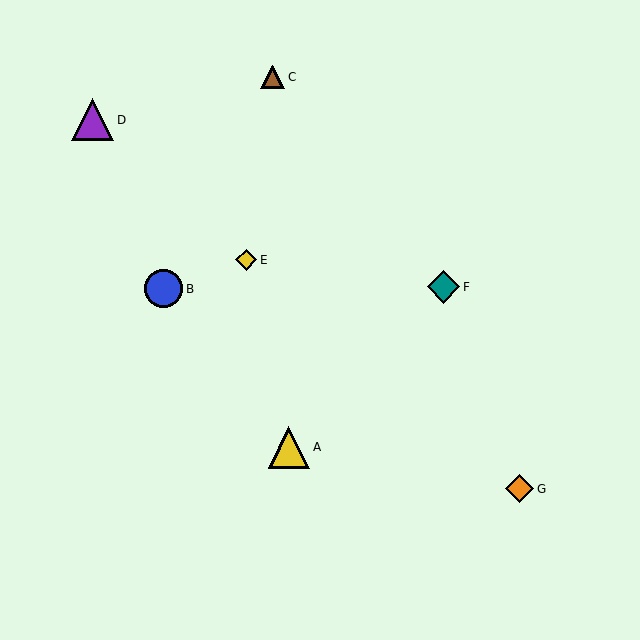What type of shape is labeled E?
Shape E is a yellow diamond.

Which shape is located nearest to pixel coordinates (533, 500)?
The orange diamond (labeled G) at (520, 489) is nearest to that location.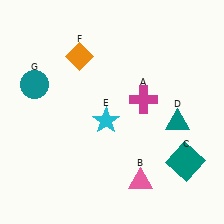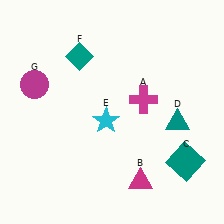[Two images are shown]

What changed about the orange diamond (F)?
In Image 1, F is orange. In Image 2, it changed to teal.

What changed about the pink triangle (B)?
In Image 1, B is pink. In Image 2, it changed to magenta.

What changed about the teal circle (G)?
In Image 1, G is teal. In Image 2, it changed to magenta.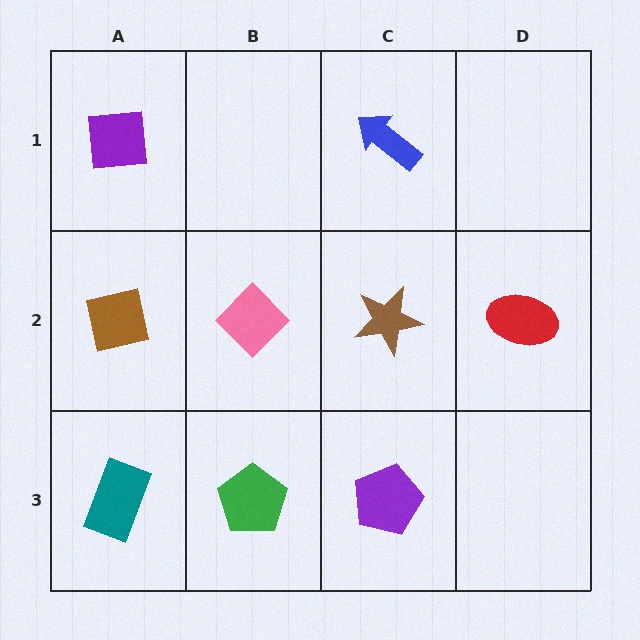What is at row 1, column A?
A purple square.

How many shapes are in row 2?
4 shapes.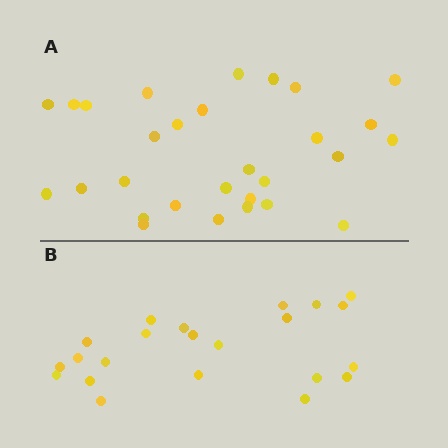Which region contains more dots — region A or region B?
Region A (the top region) has more dots.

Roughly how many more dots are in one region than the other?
Region A has roughly 8 or so more dots than region B.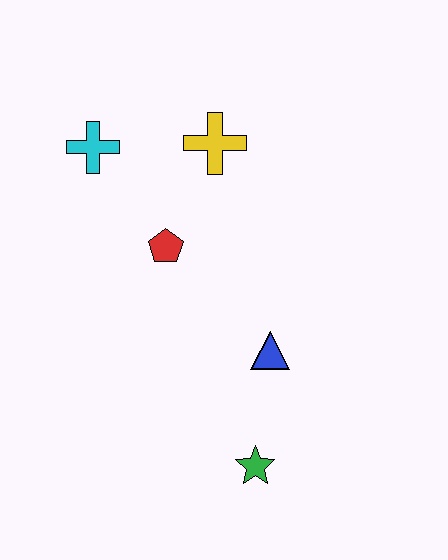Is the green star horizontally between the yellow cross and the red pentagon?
No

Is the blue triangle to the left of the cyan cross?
No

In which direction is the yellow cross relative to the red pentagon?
The yellow cross is above the red pentagon.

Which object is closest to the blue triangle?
The green star is closest to the blue triangle.